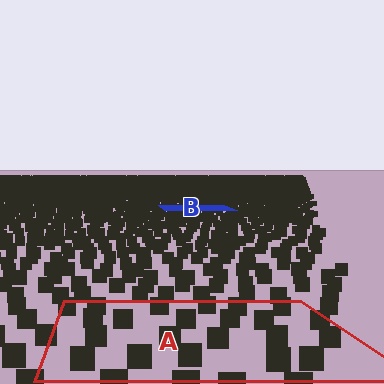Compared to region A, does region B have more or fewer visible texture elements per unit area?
Region B has more texture elements per unit area — they are packed more densely because it is farther away.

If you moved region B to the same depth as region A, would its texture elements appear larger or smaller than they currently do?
They would appear larger. At a closer depth, the same texture elements are projected at a bigger on-screen size.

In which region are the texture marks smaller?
The texture marks are smaller in region B, because it is farther away.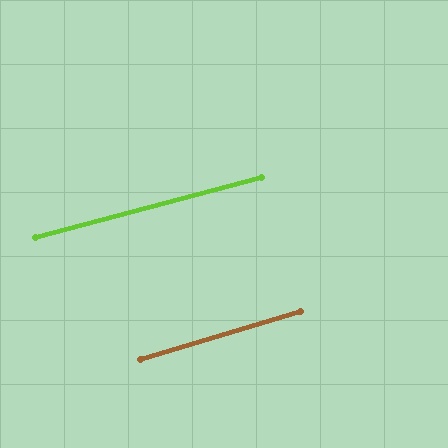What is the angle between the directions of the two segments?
Approximately 2 degrees.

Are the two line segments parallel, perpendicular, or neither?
Parallel — their directions differ by only 1.6°.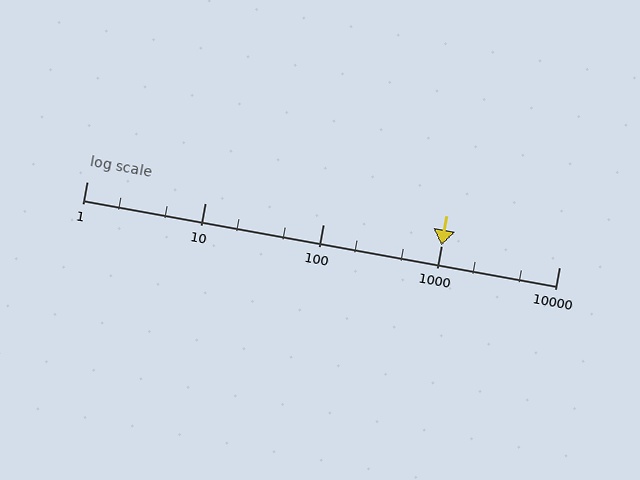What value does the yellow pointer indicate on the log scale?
The pointer indicates approximately 1000.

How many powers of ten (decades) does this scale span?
The scale spans 4 decades, from 1 to 10000.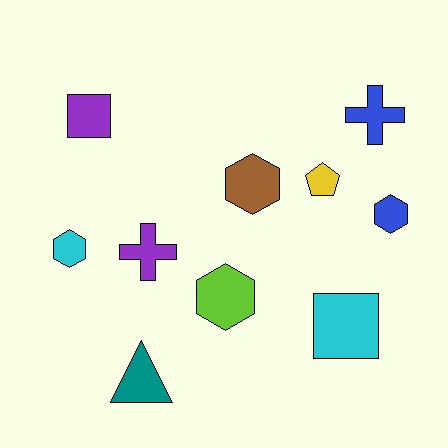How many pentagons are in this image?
There is 1 pentagon.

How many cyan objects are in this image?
There are 2 cyan objects.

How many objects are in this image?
There are 10 objects.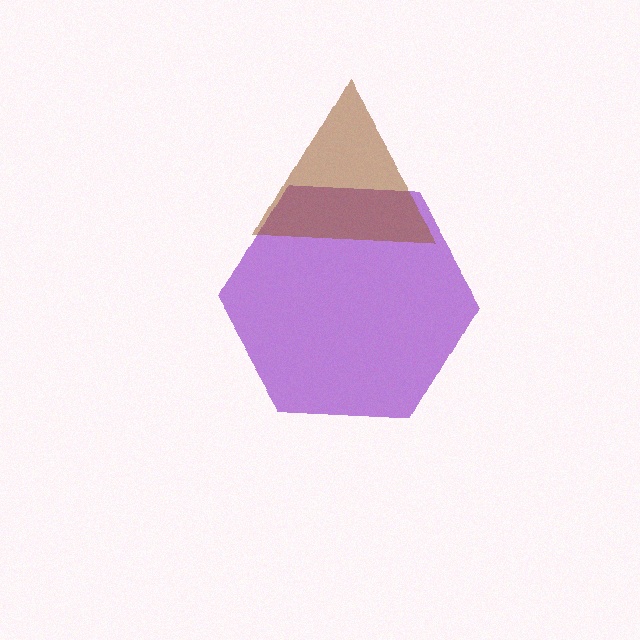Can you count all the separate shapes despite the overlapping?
Yes, there are 2 separate shapes.